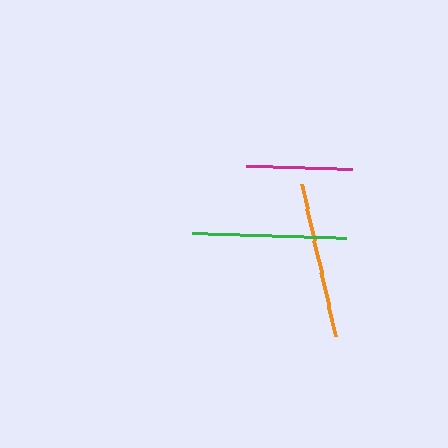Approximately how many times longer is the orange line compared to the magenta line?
The orange line is approximately 1.4 times the length of the magenta line.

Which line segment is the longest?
The orange line is the longest at approximately 154 pixels.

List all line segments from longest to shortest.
From longest to shortest: orange, green, magenta.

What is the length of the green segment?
The green segment is approximately 153 pixels long.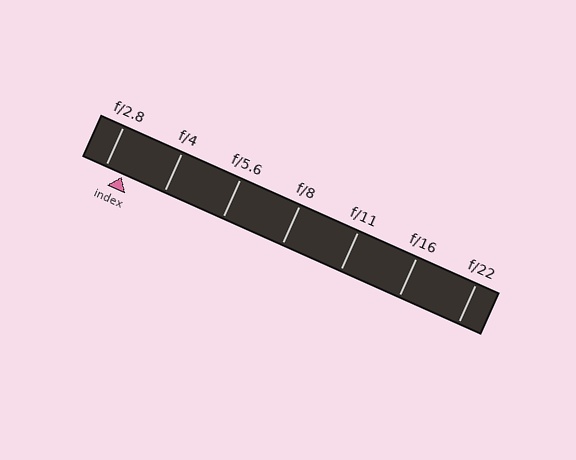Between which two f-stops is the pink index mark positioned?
The index mark is between f/2.8 and f/4.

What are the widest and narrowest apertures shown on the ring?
The widest aperture shown is f/2.8 and the narrowest is f/22.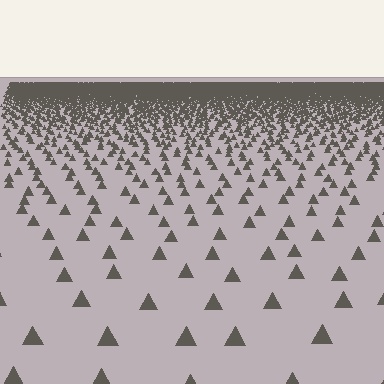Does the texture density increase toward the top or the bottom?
Density increases toward the top.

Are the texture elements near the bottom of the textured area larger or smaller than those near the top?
Larger. Near the bottom, elements are closer to the viewer and appear at a bigger on-screen size.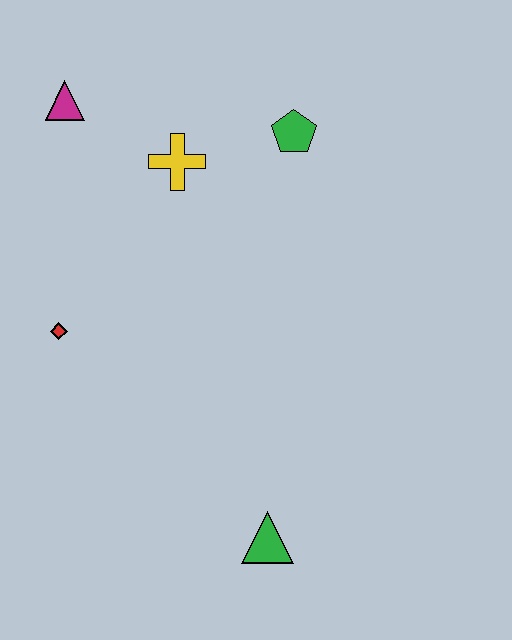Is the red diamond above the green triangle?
Yes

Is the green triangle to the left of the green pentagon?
Yes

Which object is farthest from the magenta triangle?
The green triangle is farthest from the magenta triangle.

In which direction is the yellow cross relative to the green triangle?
The yellow cross is above the green triangle.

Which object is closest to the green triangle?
The red diamond is closest to the green triangle.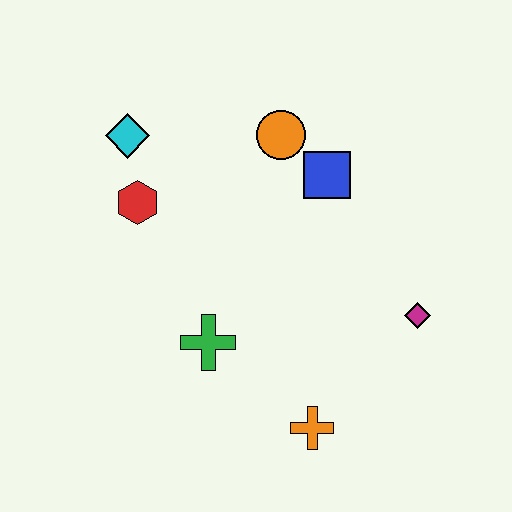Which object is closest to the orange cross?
The green cross is closest to the orange cross.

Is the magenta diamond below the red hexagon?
Yes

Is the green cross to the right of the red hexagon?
Yes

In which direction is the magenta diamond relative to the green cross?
The magenta diamond is to the right of the green cross.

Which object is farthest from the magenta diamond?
The cyan diamond is farthest from the magenta diamond.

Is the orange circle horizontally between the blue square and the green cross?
Yes